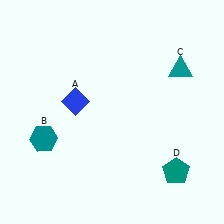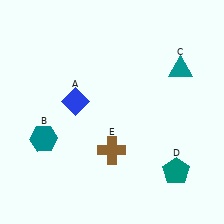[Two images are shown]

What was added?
A brown cross (E) was added in Image 2.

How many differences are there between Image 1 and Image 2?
There is 1 difference between the two images.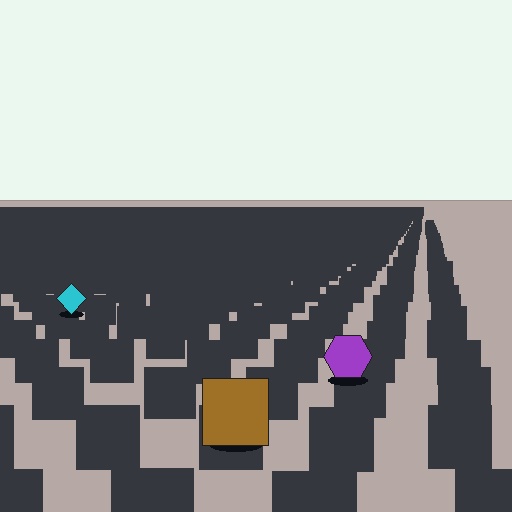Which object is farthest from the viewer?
The cyan diamond is farthest from the viewer. It appears smaller and the ground texture around it is denser.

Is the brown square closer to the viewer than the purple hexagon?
Yes. The brown square is closer — you can tell from the texture gradient: the ground texture is coarser near it.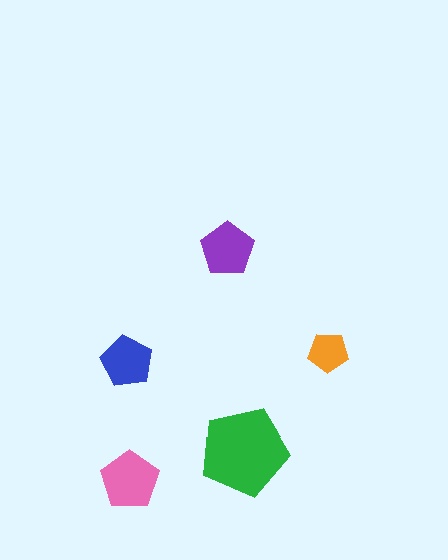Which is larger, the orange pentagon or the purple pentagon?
The purple one.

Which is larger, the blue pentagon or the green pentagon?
The green one.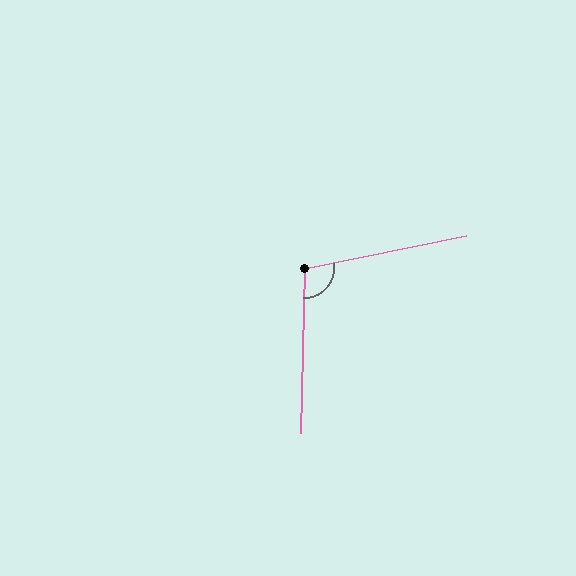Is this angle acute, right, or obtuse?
It is obtuse.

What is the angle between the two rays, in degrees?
Approximately 103 degrees.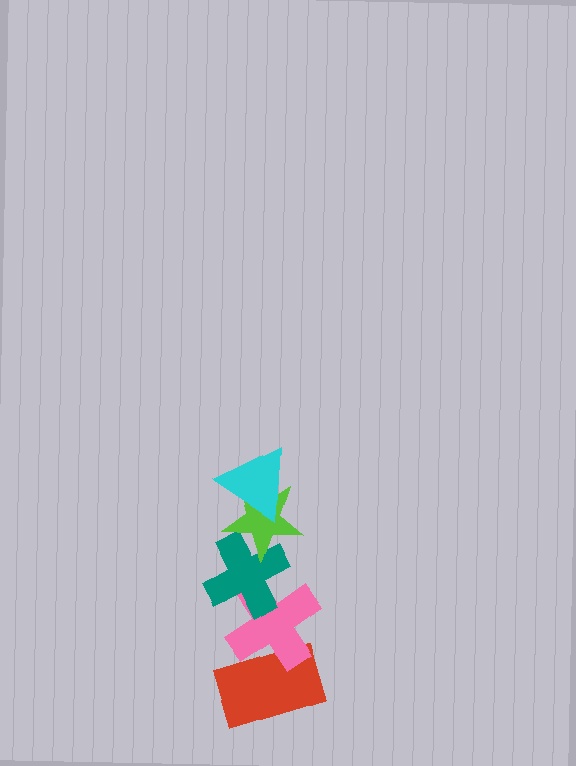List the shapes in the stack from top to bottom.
From top to bottom: the cyan triangle, the lime star, the teal cross, the pink cross, the red rectangle.